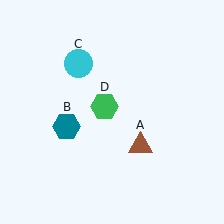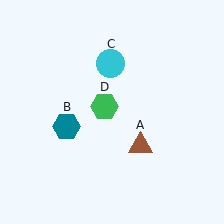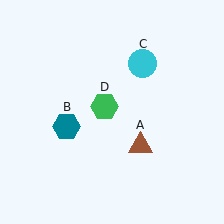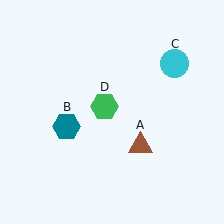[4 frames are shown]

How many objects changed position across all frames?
1 object changed position: cyan circle (object C).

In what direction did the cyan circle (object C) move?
The cyan circle (object C) moved right.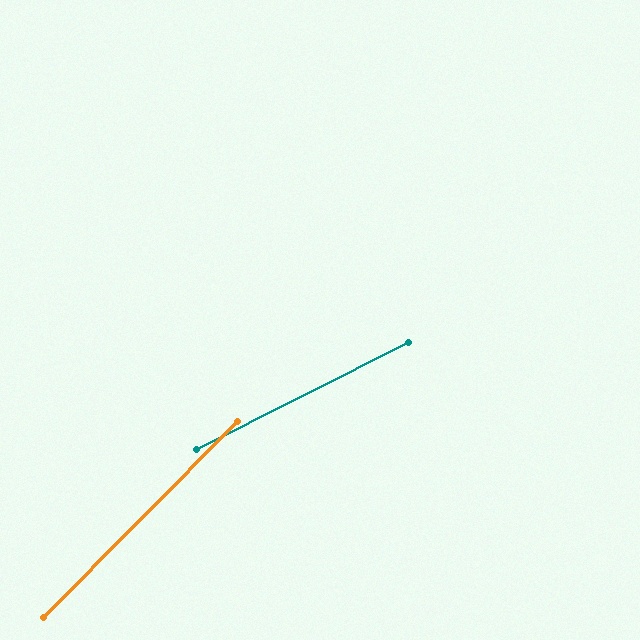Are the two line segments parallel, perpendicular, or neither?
Neither parallel nor perpendicular — they differ by about 19°.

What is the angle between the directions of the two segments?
Approximately 19 degrees.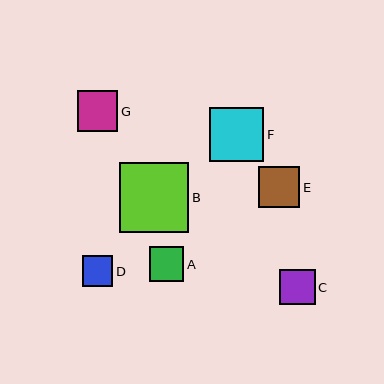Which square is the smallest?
Square D is the smallest with a size of approximately 31 pixels.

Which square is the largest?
Square B is the largest with a size of approximately 69 pixels.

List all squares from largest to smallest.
From largest to smallest: B, F, E, G, C, A, D.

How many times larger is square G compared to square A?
Square G is approximately 1.2 times the size of square A.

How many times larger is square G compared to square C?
Square G is approximately 1.1 times the size of square C.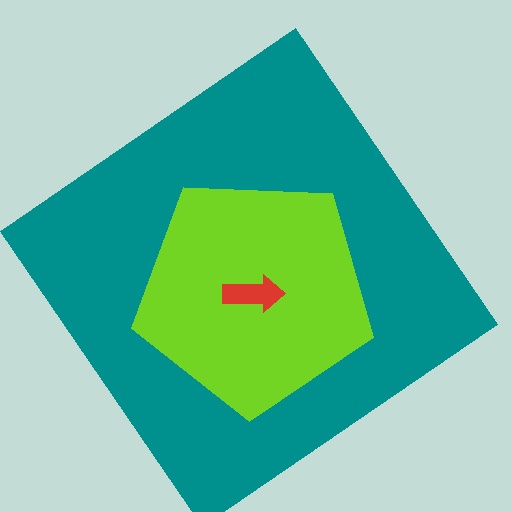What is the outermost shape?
The teal diamond.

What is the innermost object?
The red arrow.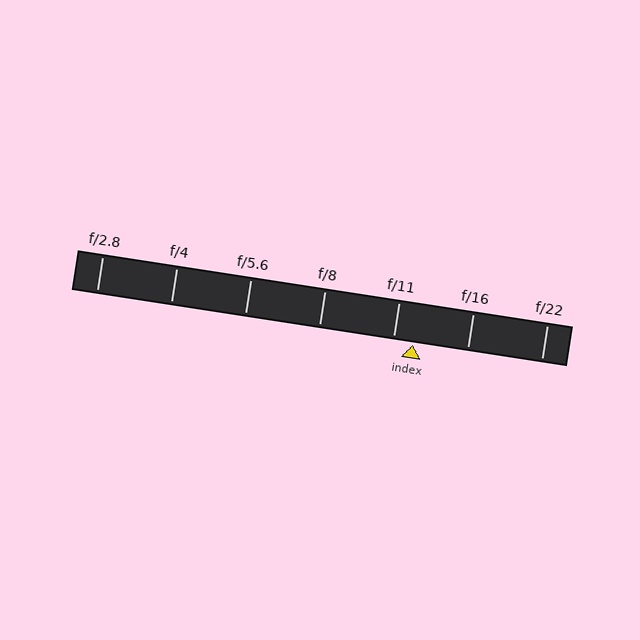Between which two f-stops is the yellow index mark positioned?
The index mark is between f/11 and f/16.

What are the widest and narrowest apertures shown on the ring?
The widest aperture shown is f/2.8 and the narrowest is f/22.